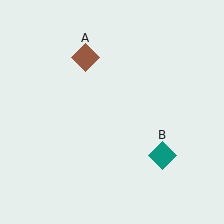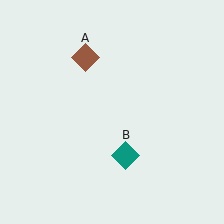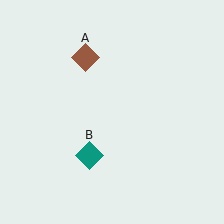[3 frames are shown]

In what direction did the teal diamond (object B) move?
The teal diamond (object B) moved left.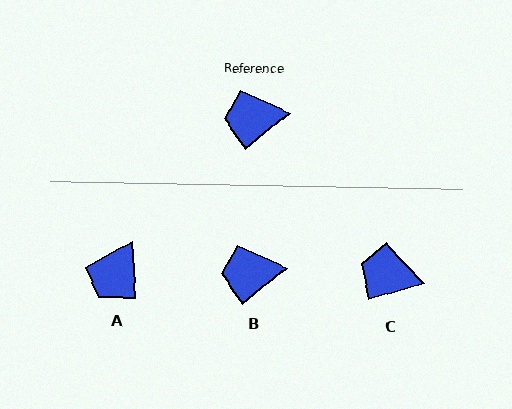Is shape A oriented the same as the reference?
No, it is off by about 54 degrees.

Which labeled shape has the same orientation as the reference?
B.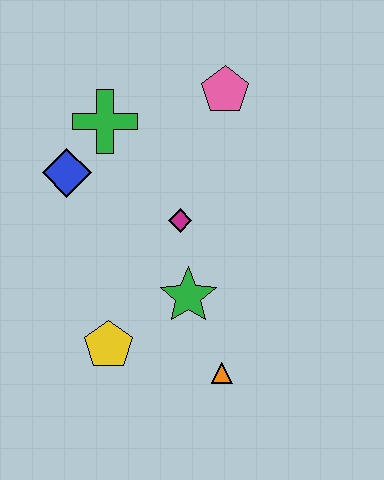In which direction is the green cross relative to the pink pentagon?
The green cross is to the left of the pink pentagon.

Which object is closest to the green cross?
The blue diamond is closest to the green cross.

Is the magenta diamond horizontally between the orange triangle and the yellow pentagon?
Yes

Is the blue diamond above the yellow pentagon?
Yes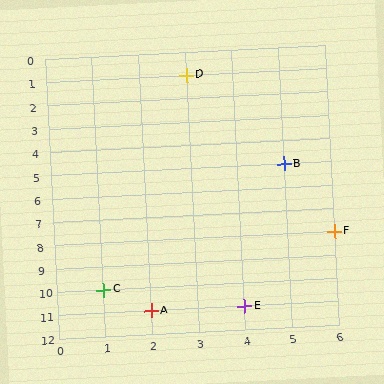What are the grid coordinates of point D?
Point D is at grid coordinates (3, 1).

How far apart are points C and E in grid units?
Points C and E are 3 columns and 1 row apart (about 3.2 grid units diagonally).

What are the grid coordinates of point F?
Point F is at grid coordinates (6, 8).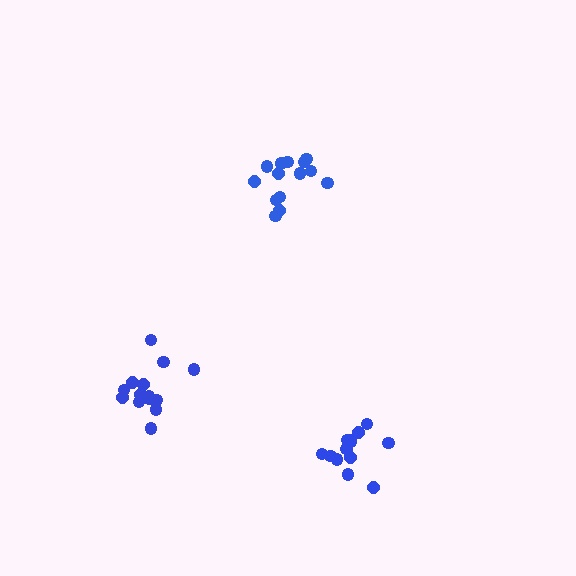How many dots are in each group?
Group 1: 15 dots, Group 2: 14 dots, Group 3: 13 dots (42 total).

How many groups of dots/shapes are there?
There are 3 groups.